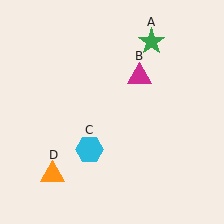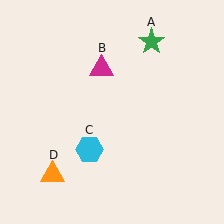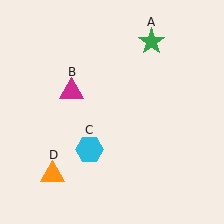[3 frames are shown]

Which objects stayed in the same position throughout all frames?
Green star (object A) and cyan hexagon (object C) and orange triangle (object D) remained stationary.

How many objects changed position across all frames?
1 object changed position: magenta triangle (object B).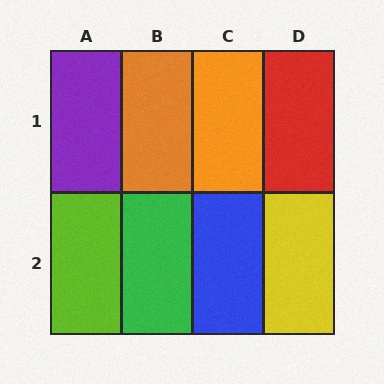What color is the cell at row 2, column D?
Yellow.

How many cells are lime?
1 cell is lime.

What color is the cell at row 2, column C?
Blue.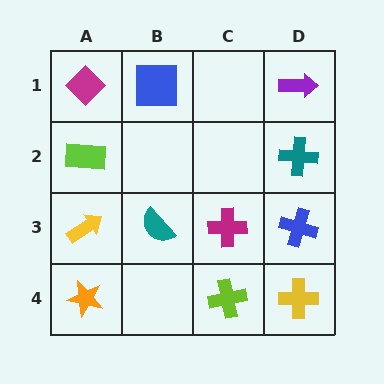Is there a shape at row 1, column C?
No, that cell is empty.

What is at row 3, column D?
A blue cross.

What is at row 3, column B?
A teal semicircle.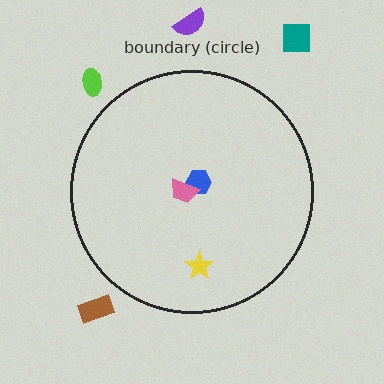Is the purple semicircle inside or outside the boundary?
Outside.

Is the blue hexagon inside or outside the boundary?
Inside.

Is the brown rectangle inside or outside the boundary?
Outside.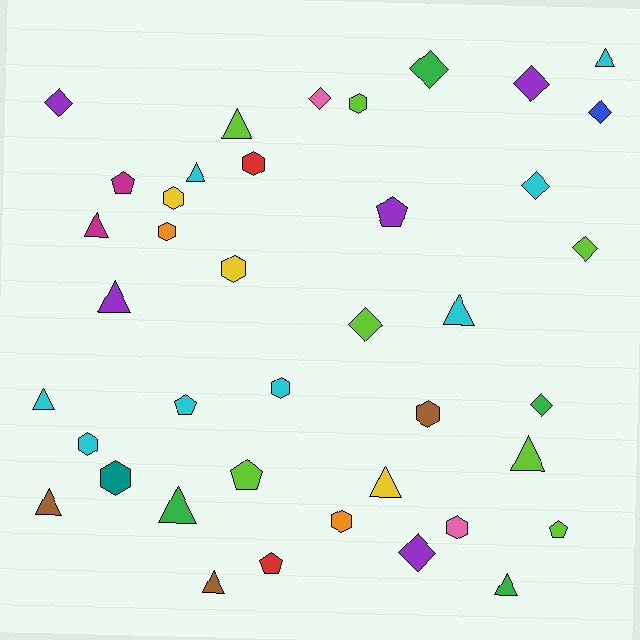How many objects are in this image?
There are 40 objects.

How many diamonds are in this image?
There are 10 diamonds.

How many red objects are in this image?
There are 2 red objects.